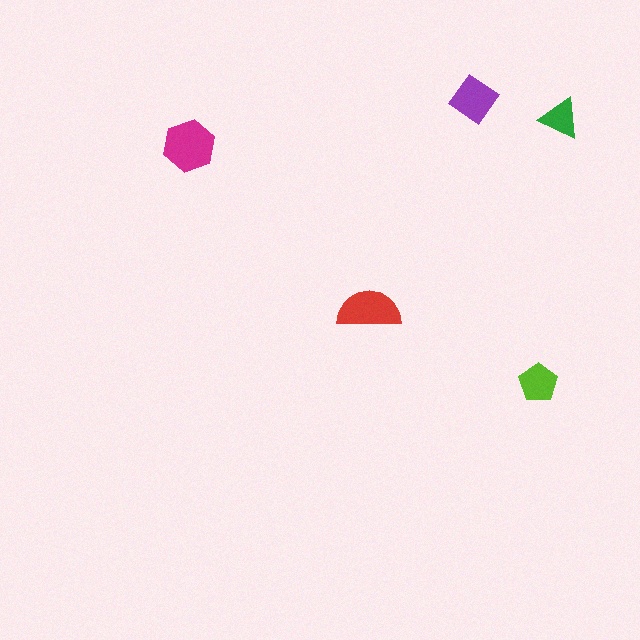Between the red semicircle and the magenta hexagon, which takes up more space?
The magenta hexagon.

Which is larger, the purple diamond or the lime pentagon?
The purple diamond.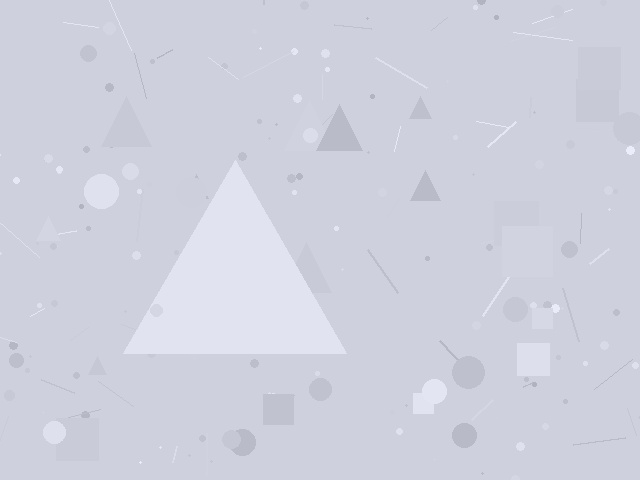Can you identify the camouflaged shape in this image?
The camouflaged shape is a triangle.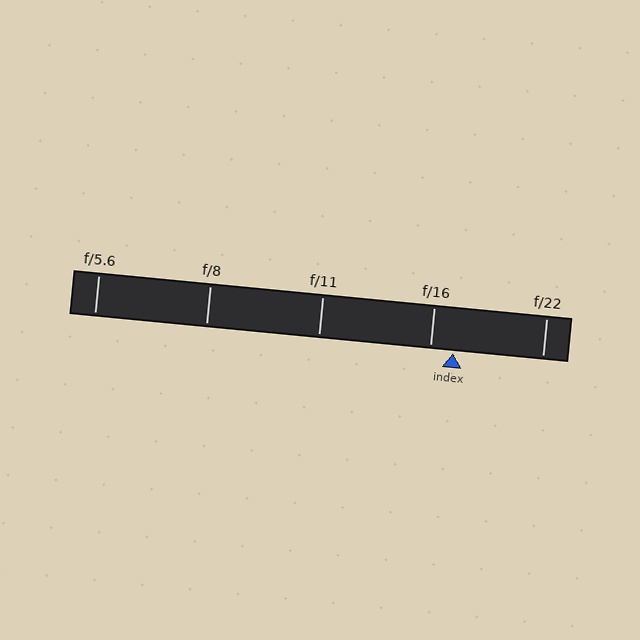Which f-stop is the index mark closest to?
The index mark is closest to f/16.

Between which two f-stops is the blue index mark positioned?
The index mark is between f/16 and f/22.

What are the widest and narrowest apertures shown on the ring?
The widest aperture shown is f/5.6 and the narrowest is f/22.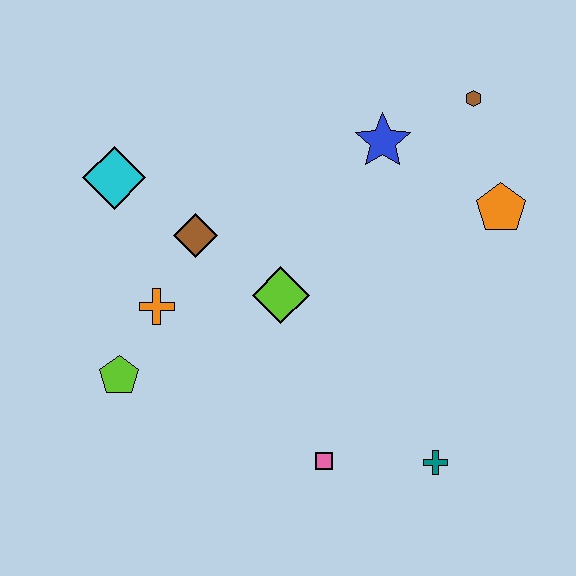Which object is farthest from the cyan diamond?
The teal cross is farthest from the cyan diamond.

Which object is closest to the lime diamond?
The brown diamond is closest to the lime diamond.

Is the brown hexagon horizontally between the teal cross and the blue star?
No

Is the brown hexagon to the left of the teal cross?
No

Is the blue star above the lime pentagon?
Yes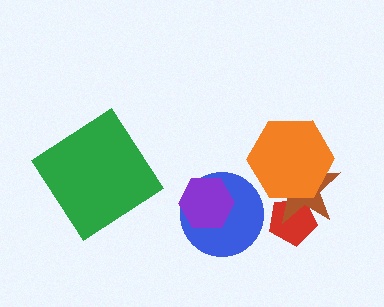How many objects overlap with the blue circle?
1 object overlaps with the blue circle.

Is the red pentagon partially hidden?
Yes, it is partially covered by another shape.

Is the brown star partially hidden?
Yes, it is partially covered by another shape.